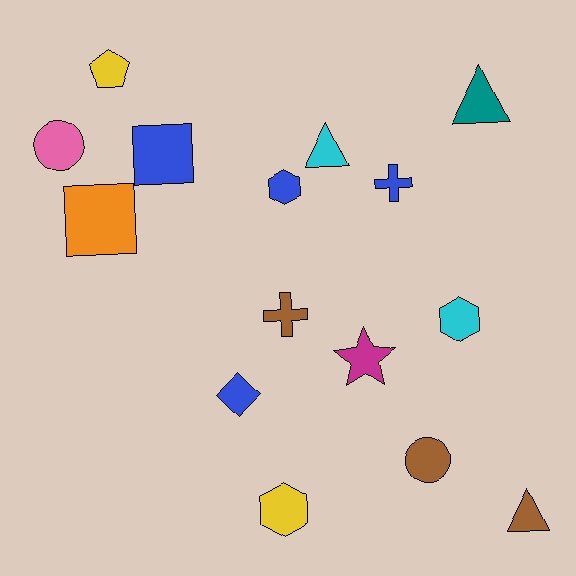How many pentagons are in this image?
There is 1 pentagon.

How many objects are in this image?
There are 15 objects.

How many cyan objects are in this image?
There are 2 cyan objects.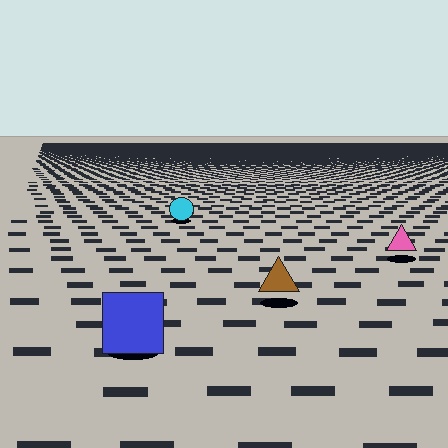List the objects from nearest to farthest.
From nearest to farthest: the blue square, the brown triangle, the pink triangle, the cyan circle.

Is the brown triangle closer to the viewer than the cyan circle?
Yes. The brown triangle is closer — you can tell from the texture gradient: the ground texture is coarser near it.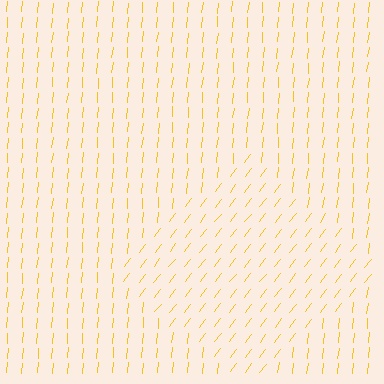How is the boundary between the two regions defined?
The boundary is defined purely by a change in line orientation (approximately 32 degrees difference). All lines are the same color and thickness.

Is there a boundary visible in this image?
Yes, there is a texture boundary formed by a change in line orientation.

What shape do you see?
I see a diamond.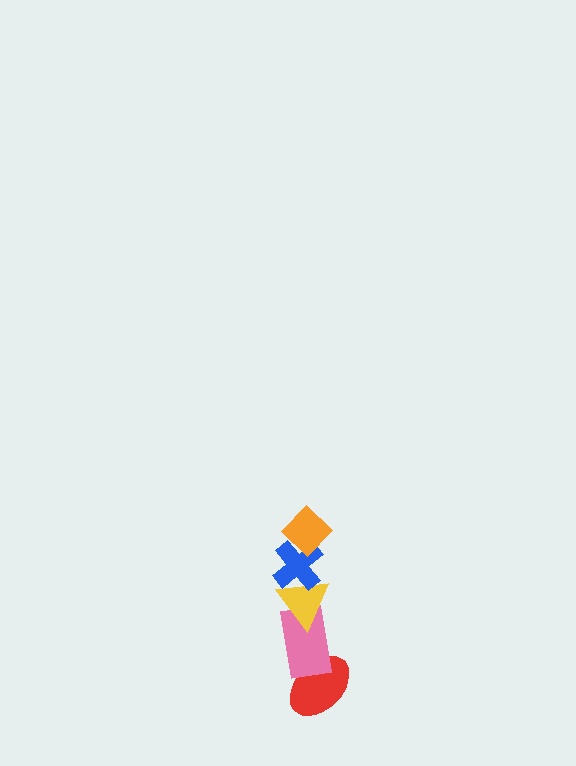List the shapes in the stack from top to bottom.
From top to bottom: the orange diamond, the blue cross, the yellow triangle, the pink rectangle, the red ellipse.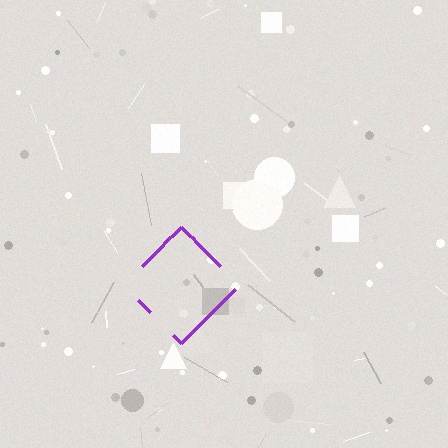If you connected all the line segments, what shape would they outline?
They would outline a diamond.